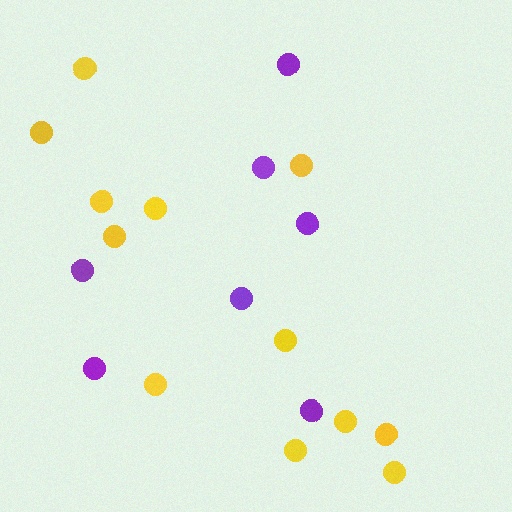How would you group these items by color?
There are 2 groups: one group of yellow circles (12) and one group of purple circles (7).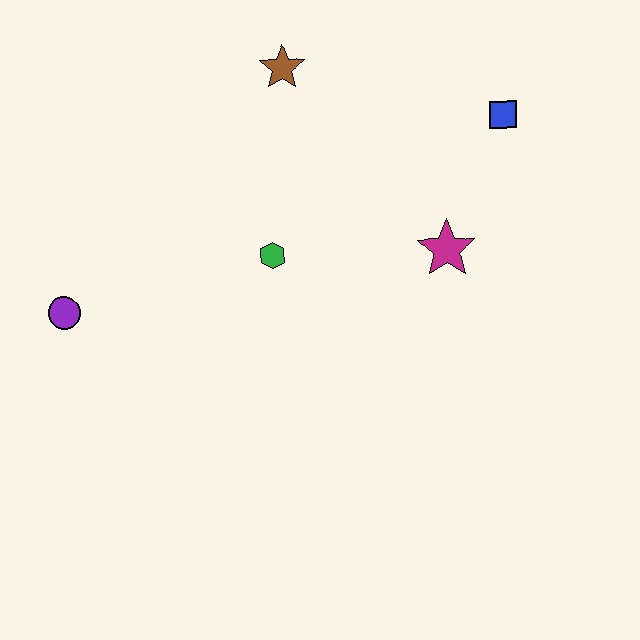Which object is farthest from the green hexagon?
The blue square is farthest from the green hexagon.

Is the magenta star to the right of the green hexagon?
Yes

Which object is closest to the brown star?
The green hexagon is closest to the brown star.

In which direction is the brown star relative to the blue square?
The brown star is to the left of the blue square.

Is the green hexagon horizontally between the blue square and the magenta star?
No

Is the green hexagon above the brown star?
No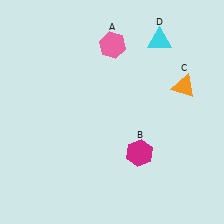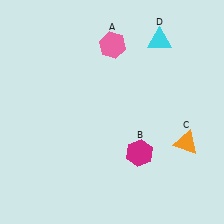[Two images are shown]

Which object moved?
The orange triangle (C) moved down.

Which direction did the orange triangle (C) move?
The orange triangle (C) moved down.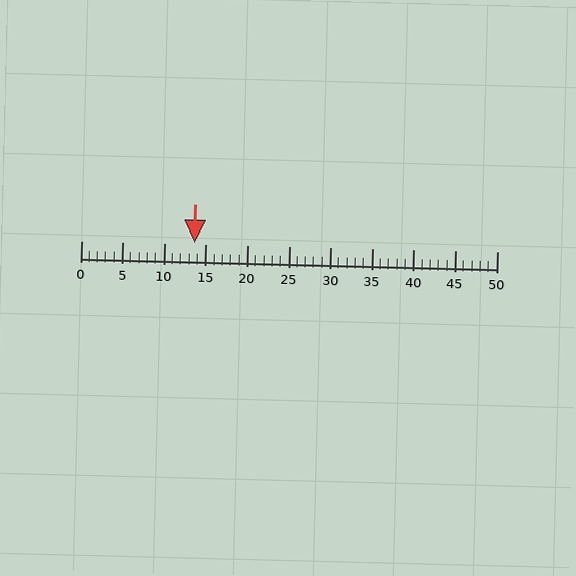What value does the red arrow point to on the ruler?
The red arrow points to approximately 14.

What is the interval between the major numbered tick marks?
The major tick marks are spaced 5 units apart.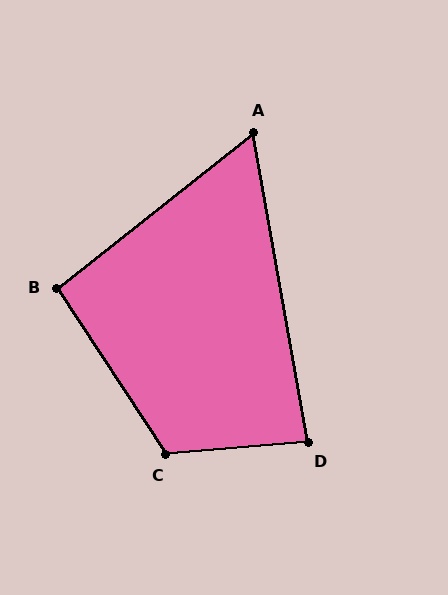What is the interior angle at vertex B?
Approximately 95 degrees (obtuse).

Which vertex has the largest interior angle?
C, at approximately 118 degrees.